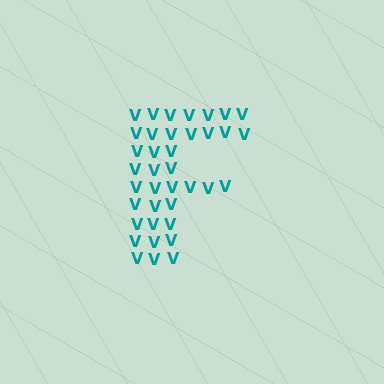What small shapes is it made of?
It is made of small letter V's.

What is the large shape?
The large shape is the letter F.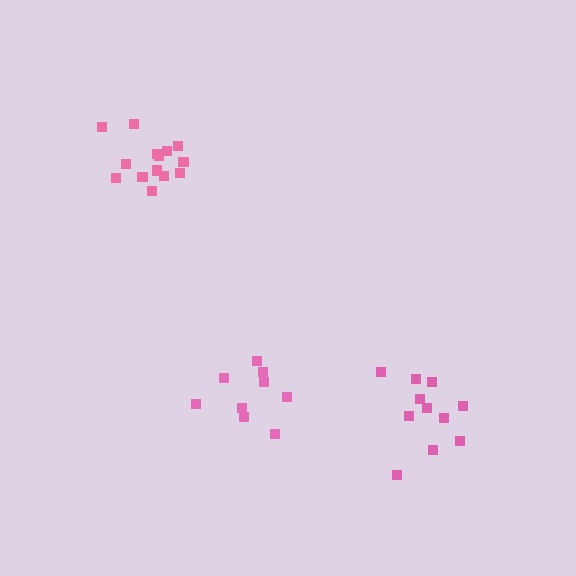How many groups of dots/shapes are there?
There are 3 groups.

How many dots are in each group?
Group 1: 14 dots, Group 2: 11 dots, Group 3: 9 dots (34 total).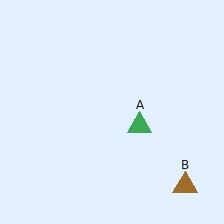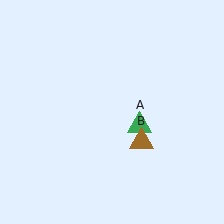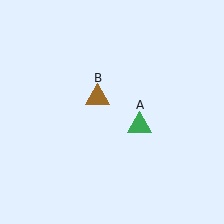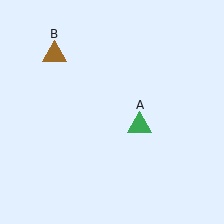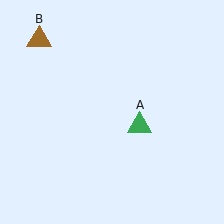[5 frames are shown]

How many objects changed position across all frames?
1 object changed position: brown triangle (object B).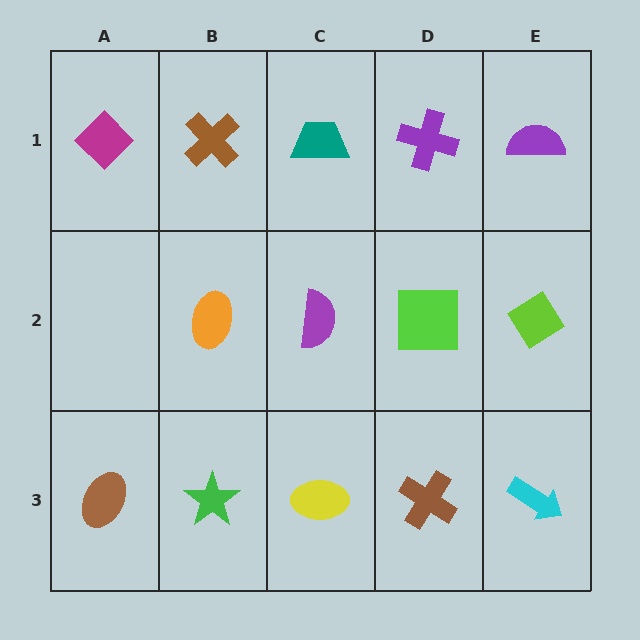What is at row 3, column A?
A brown ellipse.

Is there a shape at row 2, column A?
No, that cell is empty.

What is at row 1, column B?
A brown cross.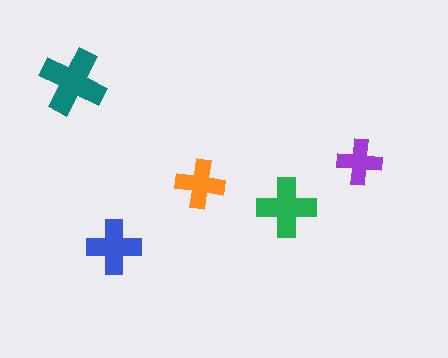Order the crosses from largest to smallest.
the teal one, the green one, the blue one, the orange one, the purple one.